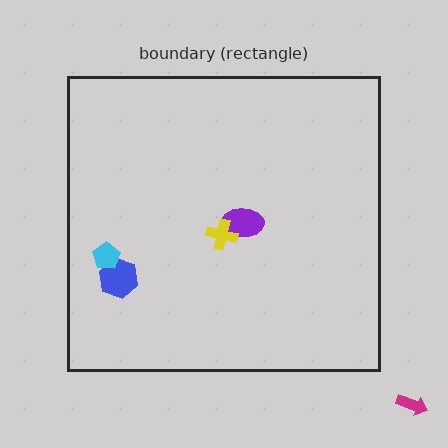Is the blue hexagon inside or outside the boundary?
Inside.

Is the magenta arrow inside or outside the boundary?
Outside.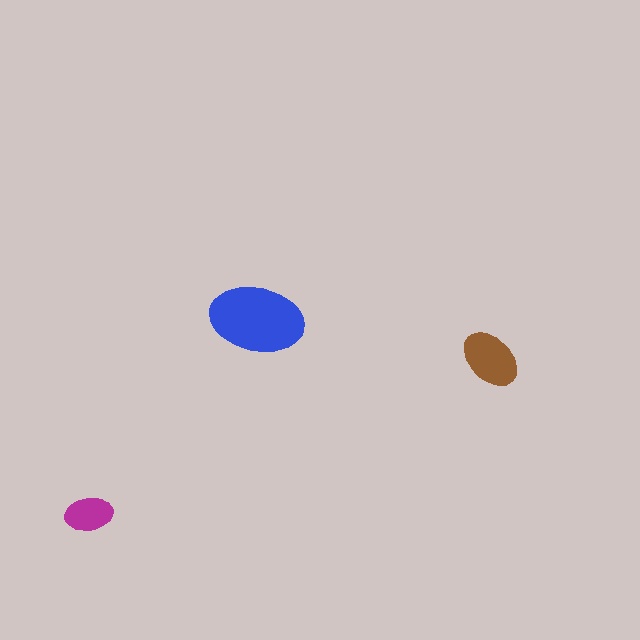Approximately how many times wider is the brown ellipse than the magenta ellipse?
About 1.5 times wider.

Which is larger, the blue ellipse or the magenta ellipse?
The blue one.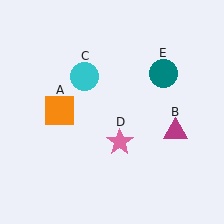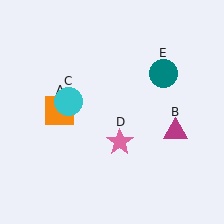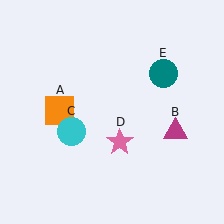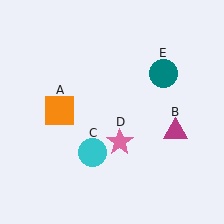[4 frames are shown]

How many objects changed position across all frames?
1 object changed position: cyan circle (object C).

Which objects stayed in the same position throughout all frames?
Orange square (object A) and magenta triangle (object B) and pink star (object D) and teal circle (object E) remained stationary.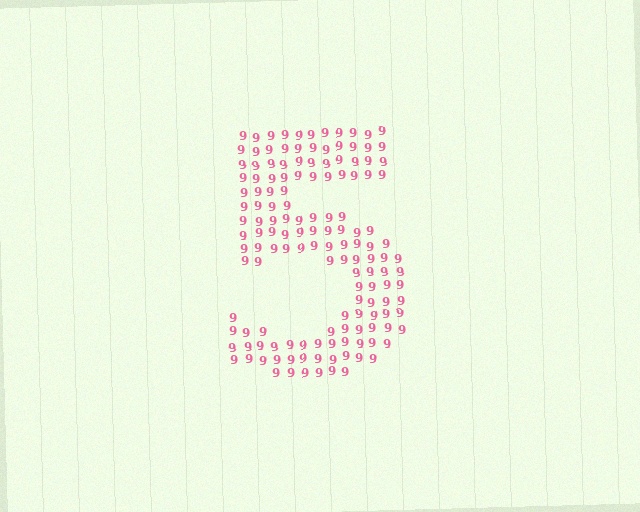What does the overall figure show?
The overall figure shows the digit 5.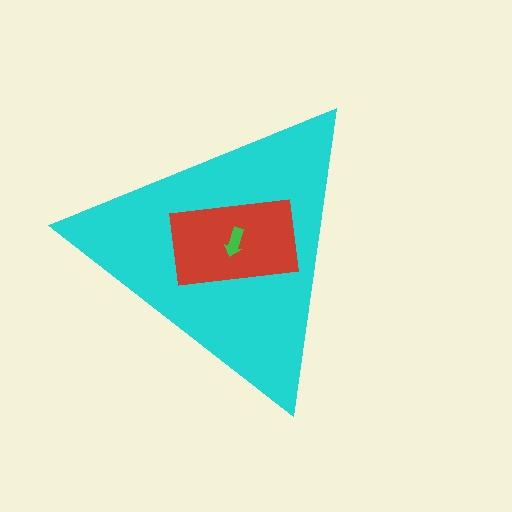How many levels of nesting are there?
3.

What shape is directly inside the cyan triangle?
The red rectangle.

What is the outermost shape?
The cyan triangle.